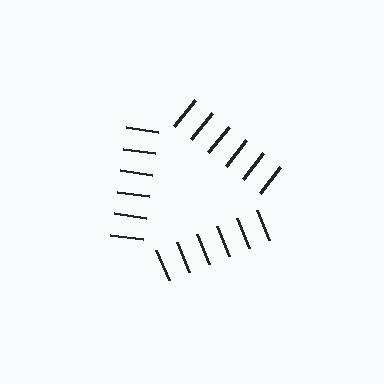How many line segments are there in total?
18 — 6 along each of the 3 edges.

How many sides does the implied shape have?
3 sides — the line-ends trace a triangle.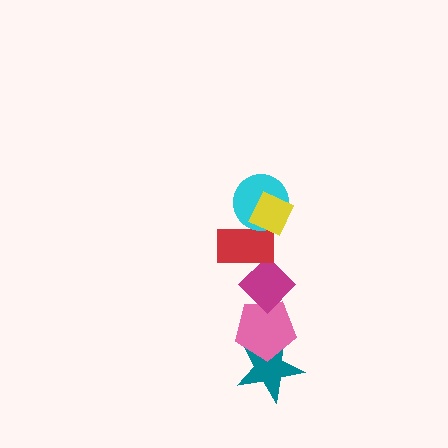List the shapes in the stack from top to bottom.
From top to bottom: the yellow diamond, the cyan circle, the red rectangle, the magenta diamond, the pink pentagon, the teal star.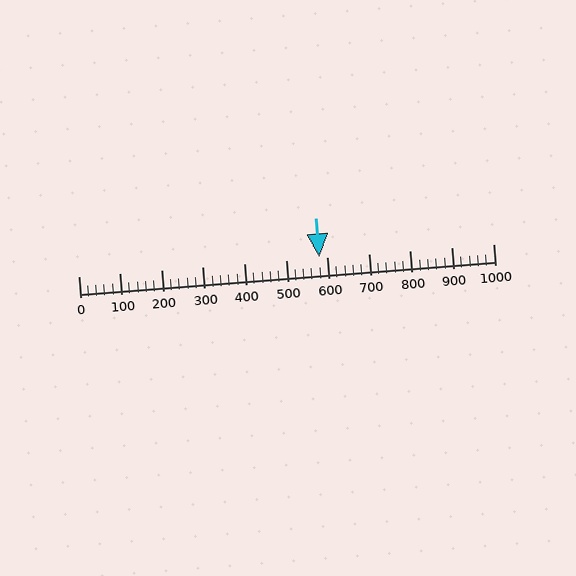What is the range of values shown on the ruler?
The ruler shows values from 0 to 1000.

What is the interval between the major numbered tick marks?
The major tick marks are spaced 100 units apart.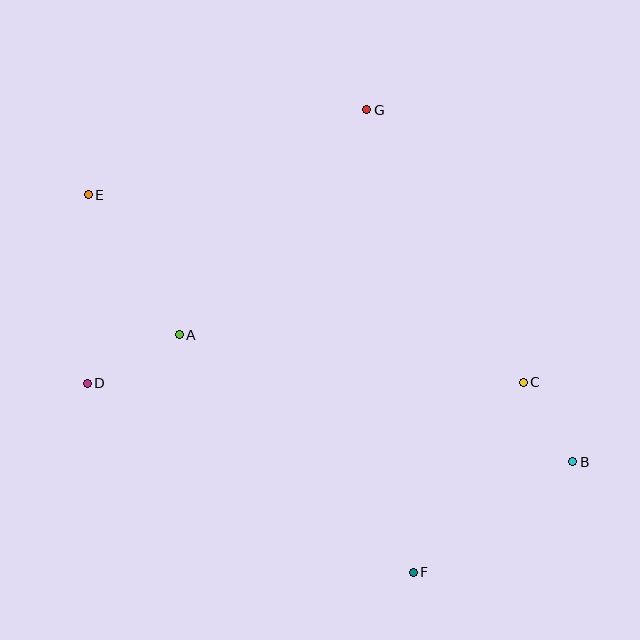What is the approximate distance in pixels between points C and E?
The distance between C and E is approximately 474 pixels.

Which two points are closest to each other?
Points B and C are closest to each other.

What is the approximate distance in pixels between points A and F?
The distance between A and F is approximately 333 pixels.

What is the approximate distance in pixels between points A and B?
The distance between A and B is approximately 413 pixels.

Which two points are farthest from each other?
Points B and E are farthest from each other.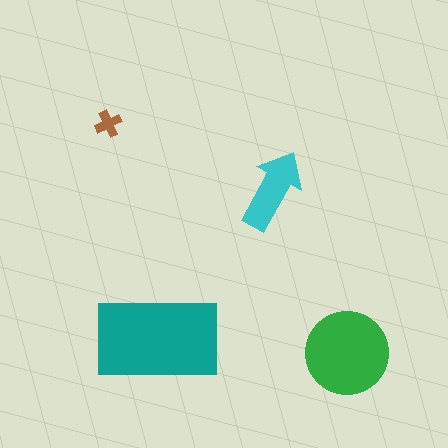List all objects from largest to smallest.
The teal rectangle, the green circle, the cyan arrow, the brown cross.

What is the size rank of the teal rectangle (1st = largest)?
1st.